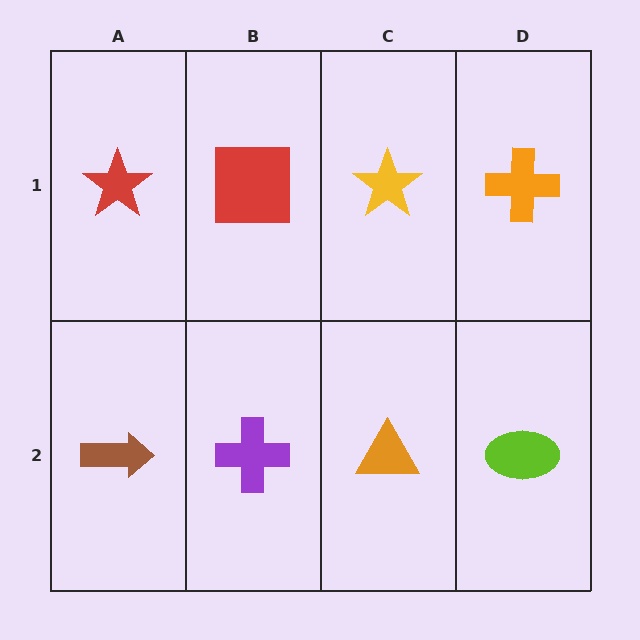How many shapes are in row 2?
4 shapes.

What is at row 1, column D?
An orange cross.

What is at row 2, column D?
A lime ellipse.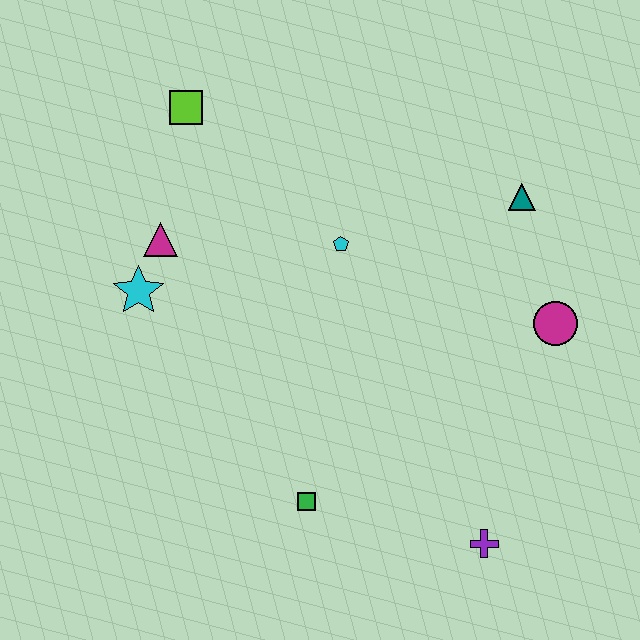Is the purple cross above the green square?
No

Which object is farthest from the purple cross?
The lime square is farthest from the purple cross.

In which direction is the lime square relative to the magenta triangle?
The lime square is above the magenta triangle.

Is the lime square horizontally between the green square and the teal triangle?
No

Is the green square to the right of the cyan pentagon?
No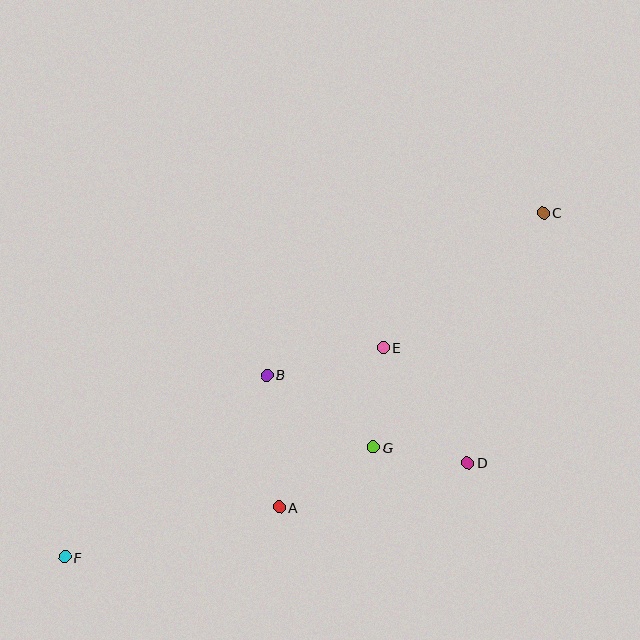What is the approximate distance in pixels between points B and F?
The distance between B and F is approximately 272 pixels.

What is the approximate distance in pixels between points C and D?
The distance between C and D is approximately 261 pixels.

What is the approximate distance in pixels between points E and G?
The distance between E and G is approximately 100 pixels.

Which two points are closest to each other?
Points D and G are closest to each other.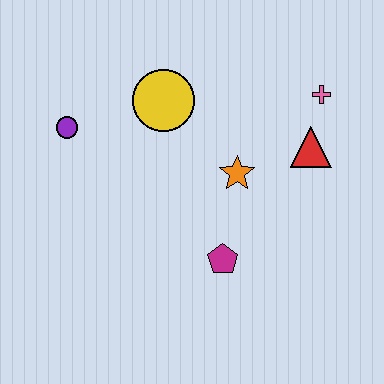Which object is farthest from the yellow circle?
The magenta pentagon is farthest from the yellow circle.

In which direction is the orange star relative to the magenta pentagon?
The orange star is above the magenta pentagon.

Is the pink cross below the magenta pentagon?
No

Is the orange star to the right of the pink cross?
No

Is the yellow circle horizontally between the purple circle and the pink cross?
Yes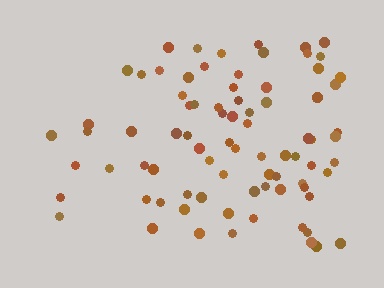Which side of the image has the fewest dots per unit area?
The left.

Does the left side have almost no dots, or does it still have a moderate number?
Still a moderate number, just noticeably fewer than the right.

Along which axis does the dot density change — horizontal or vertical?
Horizontal.